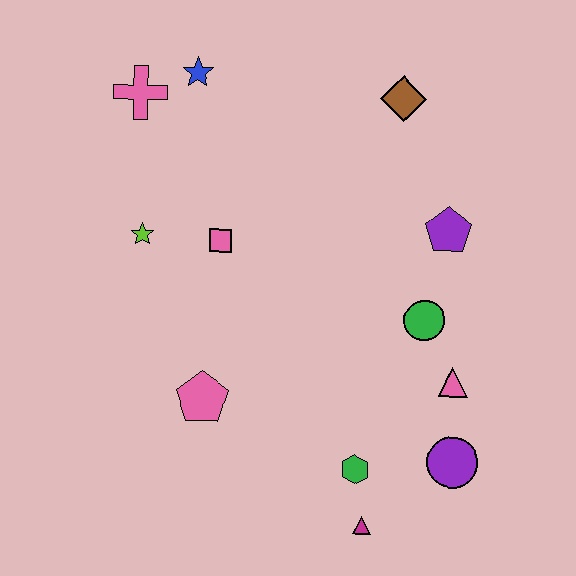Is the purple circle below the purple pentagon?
Yes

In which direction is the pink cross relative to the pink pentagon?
The pink cross is above the pink pentagon.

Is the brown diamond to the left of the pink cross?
No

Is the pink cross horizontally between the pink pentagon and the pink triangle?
No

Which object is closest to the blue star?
The pink cross is closest to the blue star.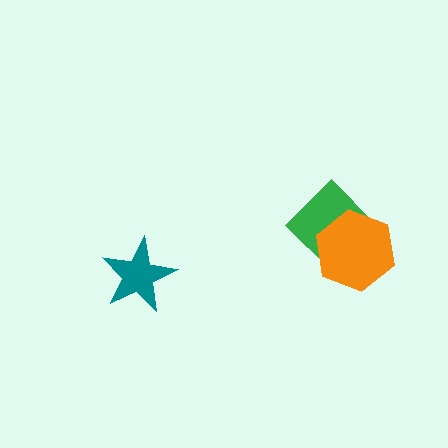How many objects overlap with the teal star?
0 objects overlap with the teal star.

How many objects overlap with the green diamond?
1 object overlaps with the green diamond.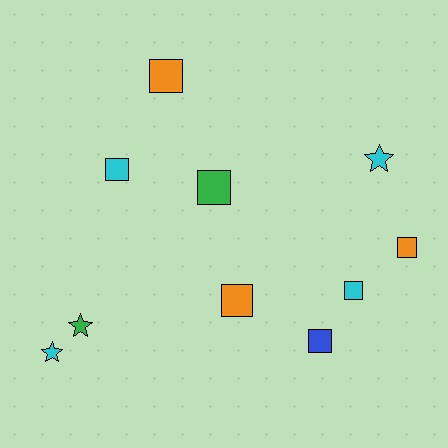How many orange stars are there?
There are no orange stars.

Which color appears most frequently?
Cyan, with 4 objects.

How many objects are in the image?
There are 10 objects.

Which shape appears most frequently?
Square, with 7 objects.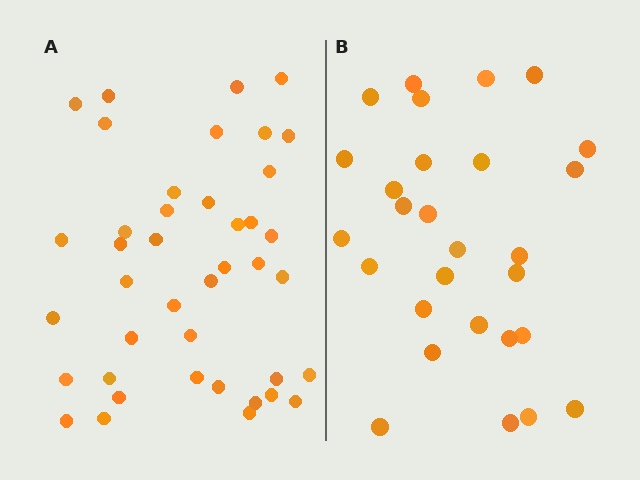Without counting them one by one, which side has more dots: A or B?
Region A (the left region) has more dots.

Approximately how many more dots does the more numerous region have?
Region A has approximately 15 more dots than region B.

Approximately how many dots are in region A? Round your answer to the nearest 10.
About 40 dots. (The exact count is 41, which rounds to 40.)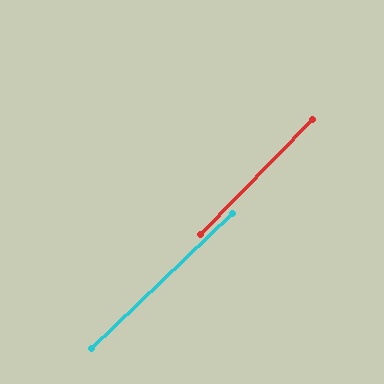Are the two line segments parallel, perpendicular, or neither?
Parallel — their directions differ by only 1.9°.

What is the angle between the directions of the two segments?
Approximately 2 degrees.